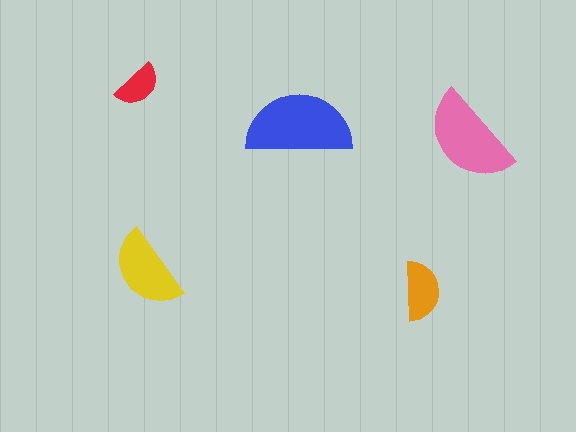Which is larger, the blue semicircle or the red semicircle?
The blue one.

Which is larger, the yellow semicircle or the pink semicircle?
The pink one.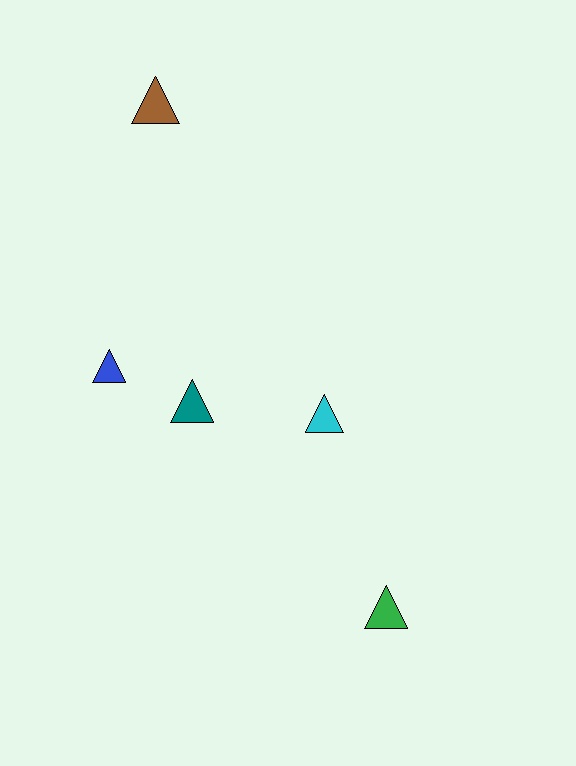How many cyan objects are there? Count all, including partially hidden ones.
There is 1 cyan object.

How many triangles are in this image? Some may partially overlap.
There are 5 triangles.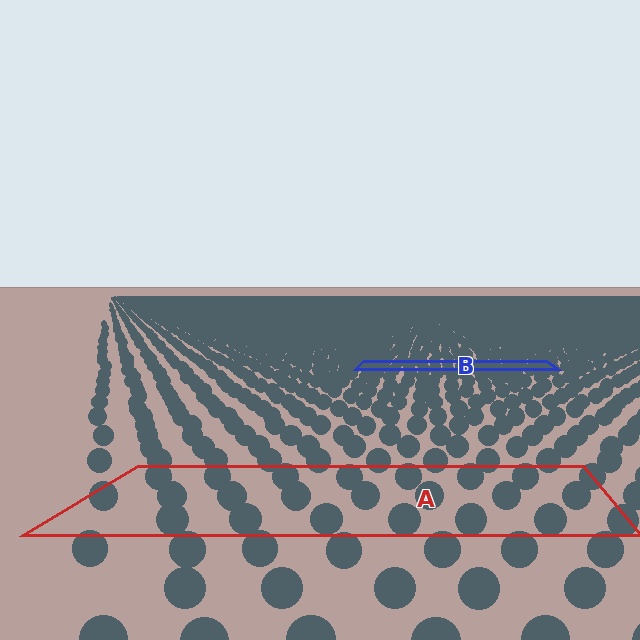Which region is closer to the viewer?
Region A is closer. The texture elements there are larger and more spread out.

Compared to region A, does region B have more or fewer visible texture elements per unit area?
Region B has more texture elements per unit area — they are packed more densely because it is farther away.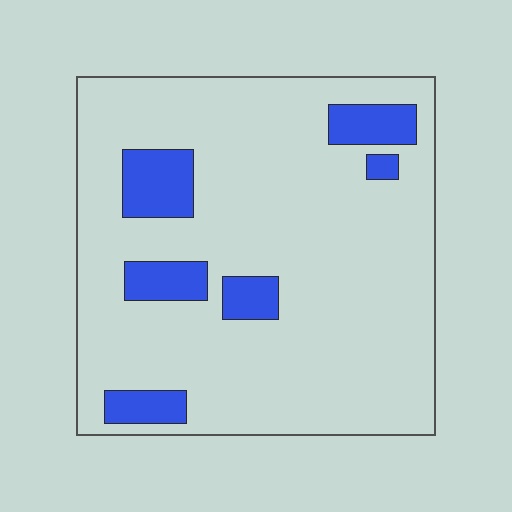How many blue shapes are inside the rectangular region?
6.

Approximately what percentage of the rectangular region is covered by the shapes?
Approximately 15%.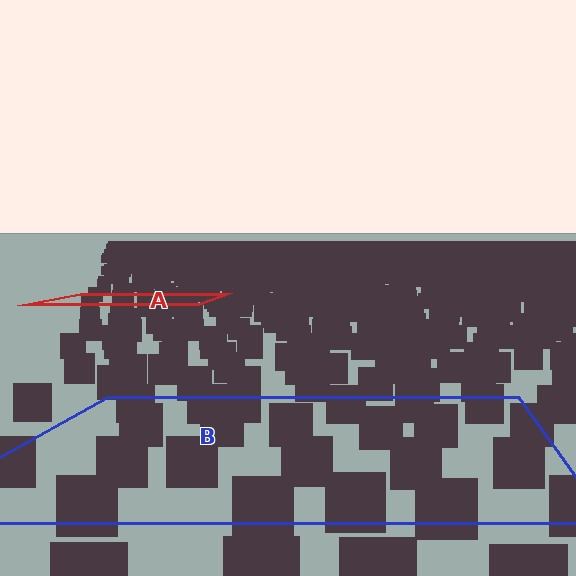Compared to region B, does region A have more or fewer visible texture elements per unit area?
Region A has more texture elements per unit area — they are packed more densely because it is farther away.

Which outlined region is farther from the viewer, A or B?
Region A is farther from the viewer — the texture elements inside it appear smaller and more densely packed.